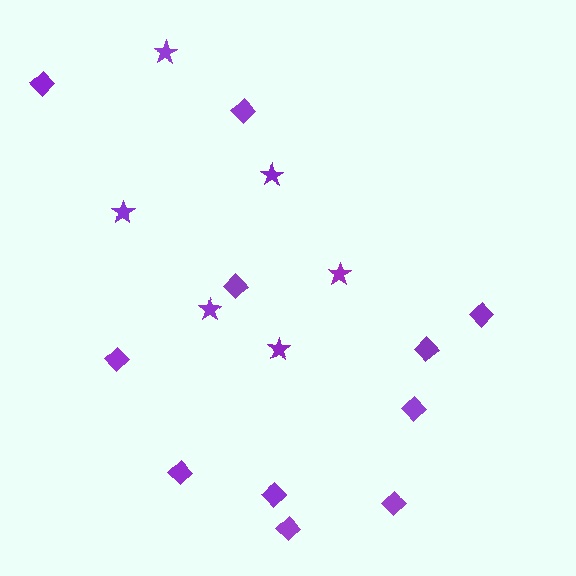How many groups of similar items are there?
There are 2 groups: one group of diamonds (11) and one group of stars (6).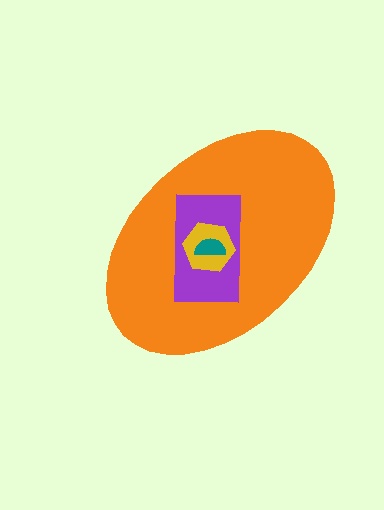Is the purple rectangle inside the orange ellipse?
Yes.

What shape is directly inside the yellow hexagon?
The teal semicircle.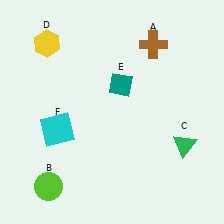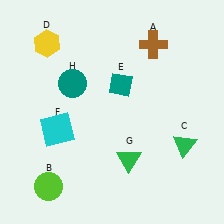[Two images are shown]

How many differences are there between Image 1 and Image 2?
There are 2 differences between the two images.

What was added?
A green triangle (G), a teal circle (H) were added in Image 2.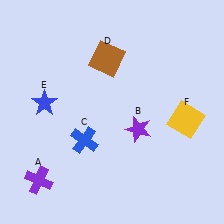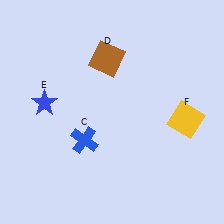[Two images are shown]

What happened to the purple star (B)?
The purple star (B) was removed in Image 2. It was in the bottom-right area of Image 1.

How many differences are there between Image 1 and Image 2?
There are 2 differences between the two images.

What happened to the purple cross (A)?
The purple cross (A) was removed in Image 2. It was in the bottom-left area of Image 1.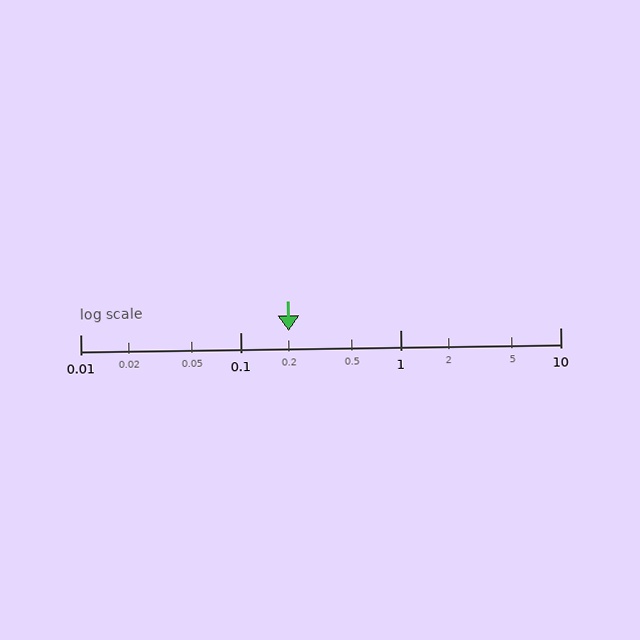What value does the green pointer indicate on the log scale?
The pointer indicates approximately 0.2.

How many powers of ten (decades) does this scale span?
The scale spans 3 decades, from 0.01 to 10.